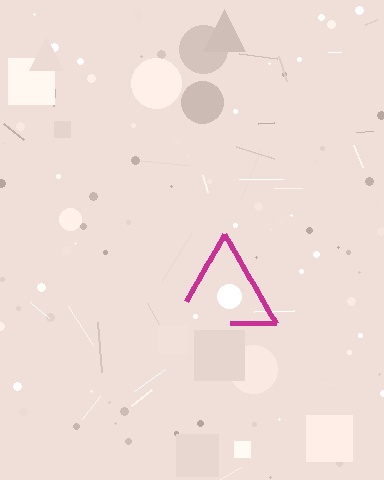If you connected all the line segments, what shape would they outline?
They would outline a triangle.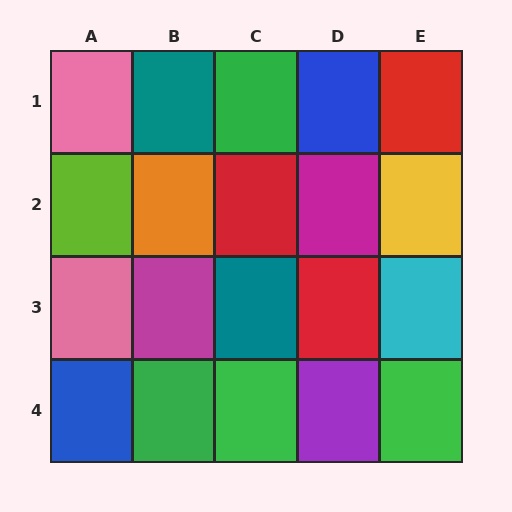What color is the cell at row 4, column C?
Green.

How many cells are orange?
1 cell is orange.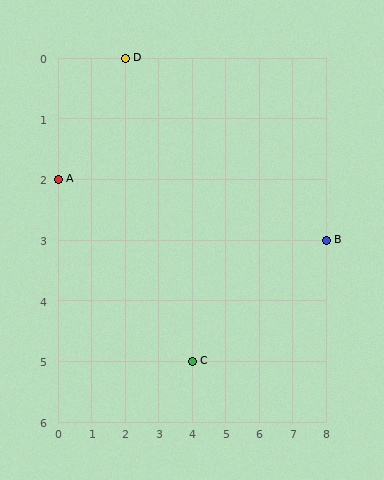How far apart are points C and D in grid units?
Points C and D are 2 columns and 5 rows apart (about 5.4 grid units diagonally).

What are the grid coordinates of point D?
Point D is at grid coordinates (2, 0).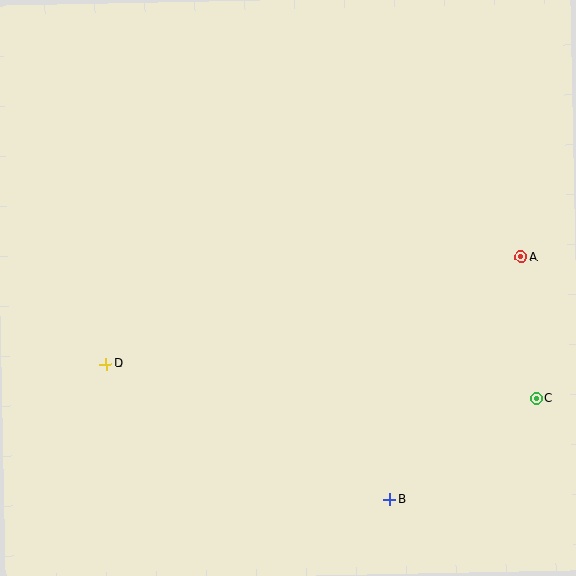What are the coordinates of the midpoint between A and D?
The midpoint between A and D is at (314, 310).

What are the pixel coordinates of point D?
Point D is at (106, 364).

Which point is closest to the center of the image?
Point D at (106, 364) is closest to the center.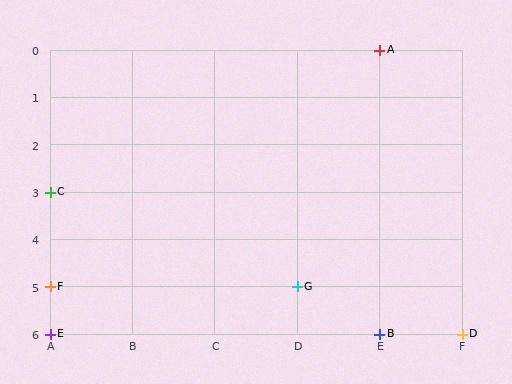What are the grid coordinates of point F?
Point F is at grid coordinates (A, 5).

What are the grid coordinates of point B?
Point B is at grid coordinates (E, 6).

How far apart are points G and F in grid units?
Points G and F are 3 columns apart.